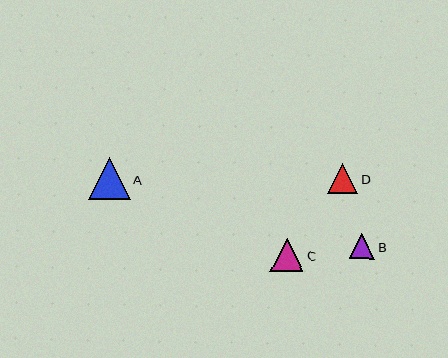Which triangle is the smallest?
Triangle B is the smallest with a size of approximately 26 pixels.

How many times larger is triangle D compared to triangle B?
Triangle D is approximately 1.2 times the size of triangle B.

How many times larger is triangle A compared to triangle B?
Triangle A is approximately 1.6 times the size of triangle B.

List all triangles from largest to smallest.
From largest to smallest: A, C, D, B.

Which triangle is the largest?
Triangle A is the largest with a size of approximately 42 pixels.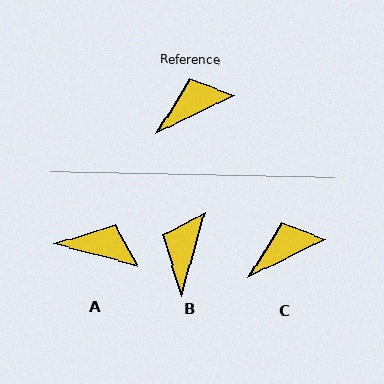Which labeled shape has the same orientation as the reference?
C.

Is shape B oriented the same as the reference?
No, it is off by about 48 degrees.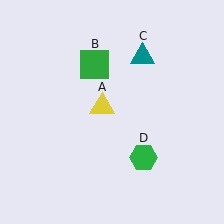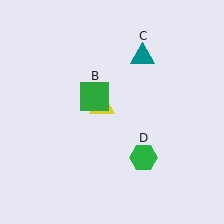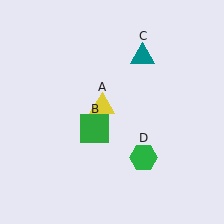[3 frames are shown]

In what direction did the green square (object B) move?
The green square (object B) moved down.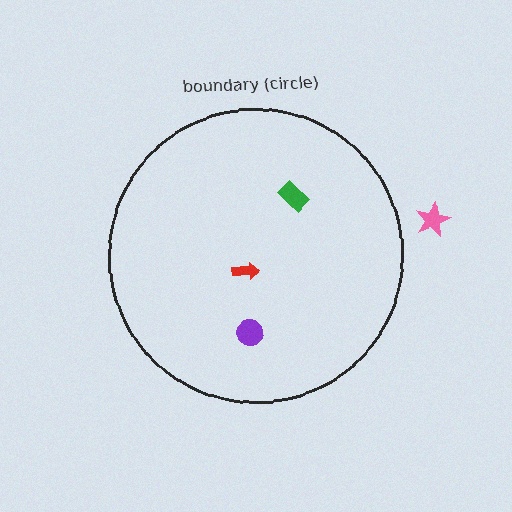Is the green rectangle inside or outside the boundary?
Inside.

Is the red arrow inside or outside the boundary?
Inside.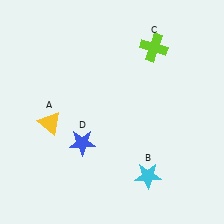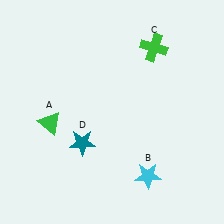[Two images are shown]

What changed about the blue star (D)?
In Image 1, D is blue. In Image 2, it changed to teal.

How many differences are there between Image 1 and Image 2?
There are 3 differences between the two images.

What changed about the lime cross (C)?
In Image 1, C is lime. In Image 2, it changed to green.